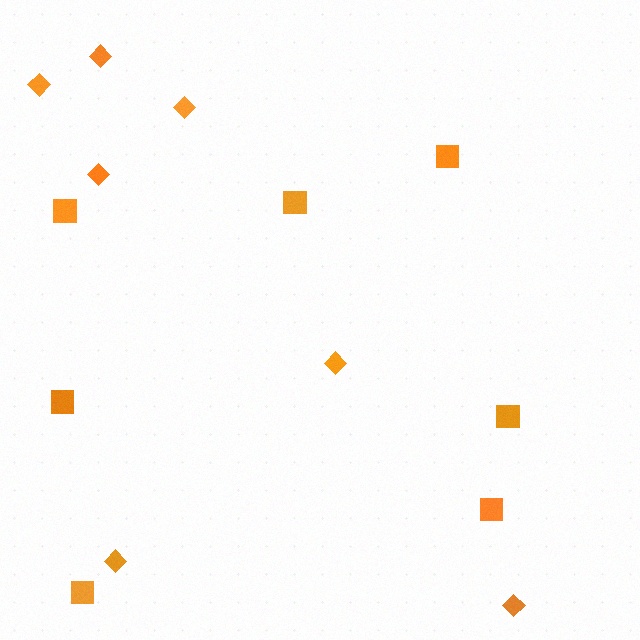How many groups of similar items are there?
There are 2 groups: one group of squares (7) and one group of diamonds (7).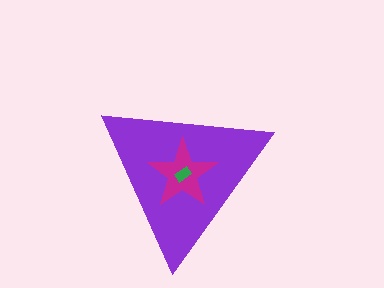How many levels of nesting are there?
3.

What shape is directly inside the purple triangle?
The magenta star.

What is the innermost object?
The green rectangle.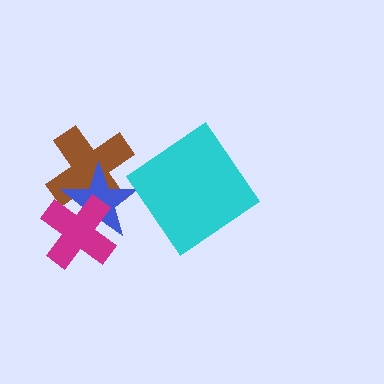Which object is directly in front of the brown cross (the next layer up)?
The blue star is directly in front of the brown cross.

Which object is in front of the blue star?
The magenta cross is in front of the blue star.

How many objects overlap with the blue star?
2 objects overlap with the blue star.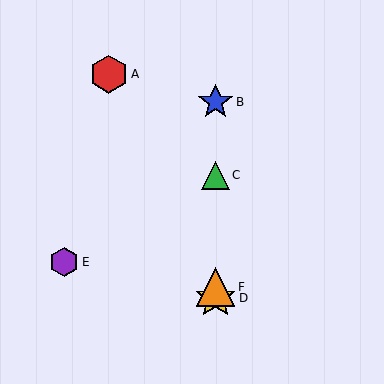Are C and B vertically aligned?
Yes, both are at x≈215.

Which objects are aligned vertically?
Objects B, C, D, F are aligned vertically.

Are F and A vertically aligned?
No, F is at x≈215 and A is at x≈109.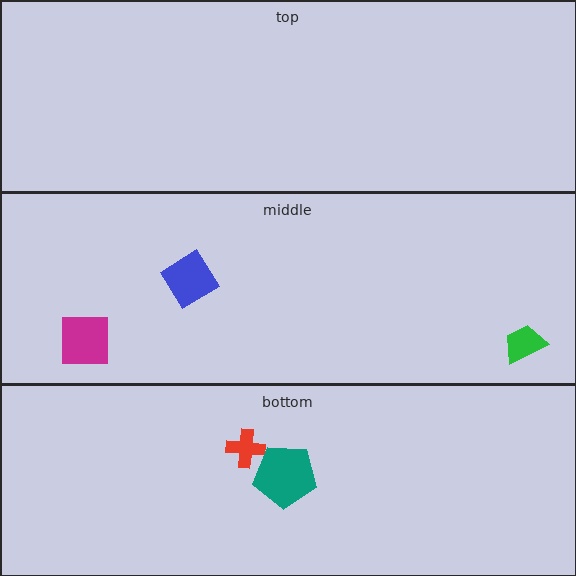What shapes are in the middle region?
The blue diamond, the green trapezoid, the magenta square.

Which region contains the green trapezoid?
The middle region.